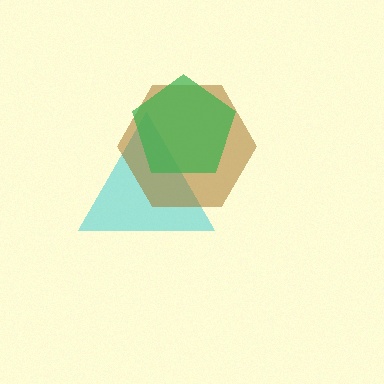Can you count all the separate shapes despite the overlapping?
Yes, there are 3 separate shapes.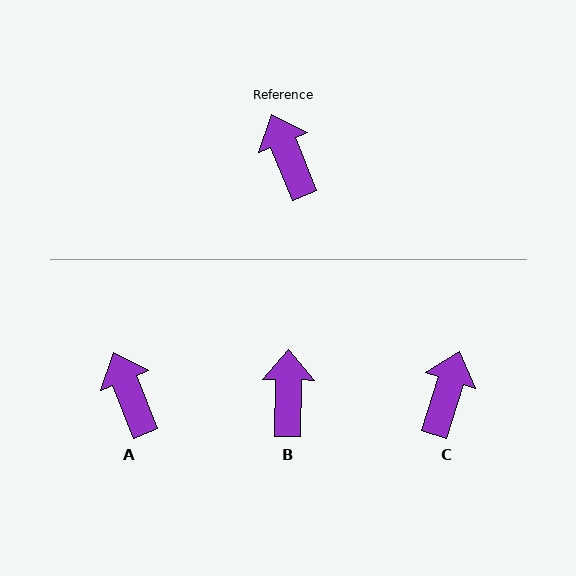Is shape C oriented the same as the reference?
No, it is off by about 39 degrees.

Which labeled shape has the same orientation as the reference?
A.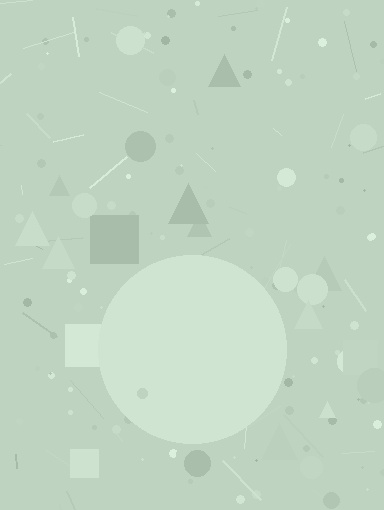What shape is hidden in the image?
A circle is hidden in the image.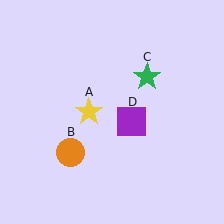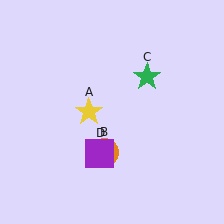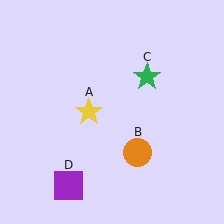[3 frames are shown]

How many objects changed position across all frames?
2 objects changed position: orange circle (object B), purple square (object D).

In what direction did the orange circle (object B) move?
The orange circle (object B) moved right.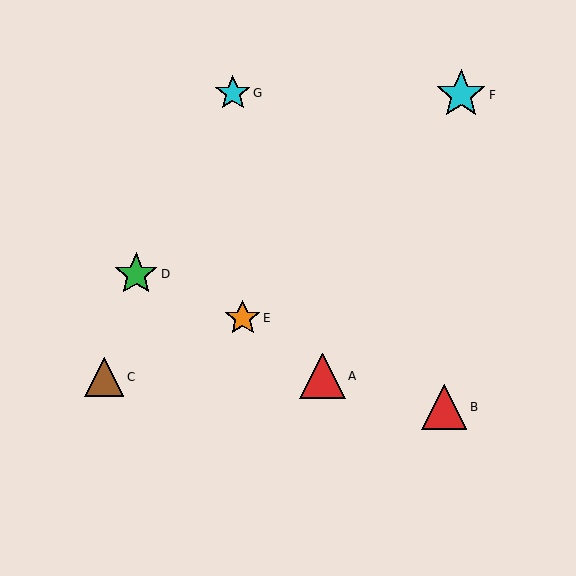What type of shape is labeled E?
Shape E is an orange star.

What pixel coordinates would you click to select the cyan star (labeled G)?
Click at (233, 93) to select the cyan star G.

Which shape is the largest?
The cyan star (labeled F) is the largest.